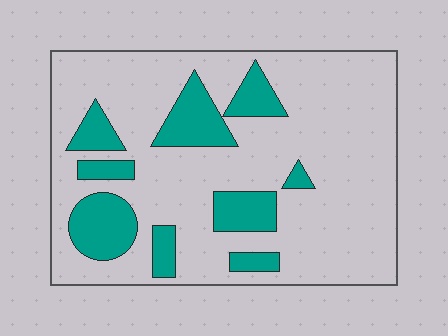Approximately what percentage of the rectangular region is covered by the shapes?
Approximately 20%.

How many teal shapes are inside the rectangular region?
9.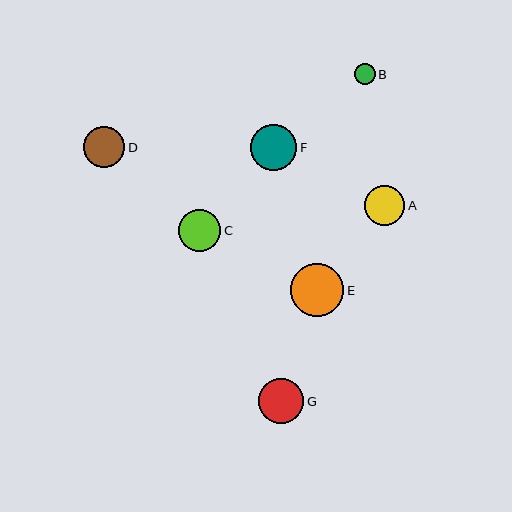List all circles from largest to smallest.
From largest to smallest: E, F, G, C, D, A, B.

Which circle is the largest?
Circle E is the largest with a size of approximately 53 pixels.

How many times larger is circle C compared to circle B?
Circle C is approximately 2.0 times the size of circle B.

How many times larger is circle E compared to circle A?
Circle E is approximately 1.3 times the size of circle A.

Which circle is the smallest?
Circle B is the smallest with a size of approximately 21 pixels.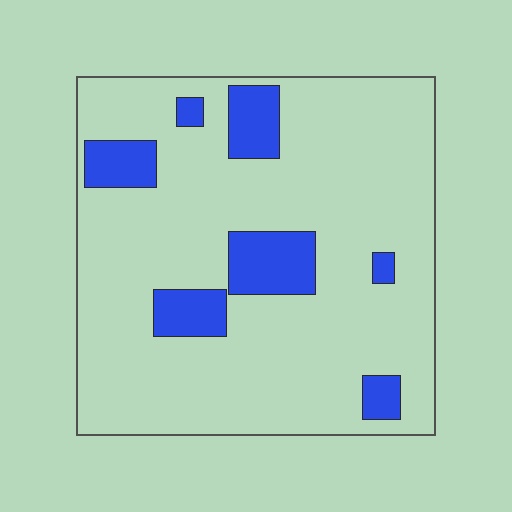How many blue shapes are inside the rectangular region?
7.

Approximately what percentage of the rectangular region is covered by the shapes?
Approximately 15%.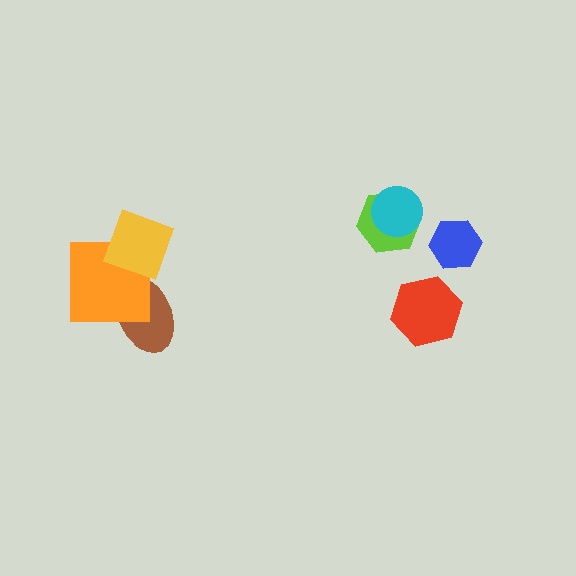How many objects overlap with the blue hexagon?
0 objects overlap with the blue hexagon.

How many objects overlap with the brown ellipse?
1 object overlaps with the brown ellipse.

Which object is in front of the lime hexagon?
The cyan circle is in front of the lime hexagon.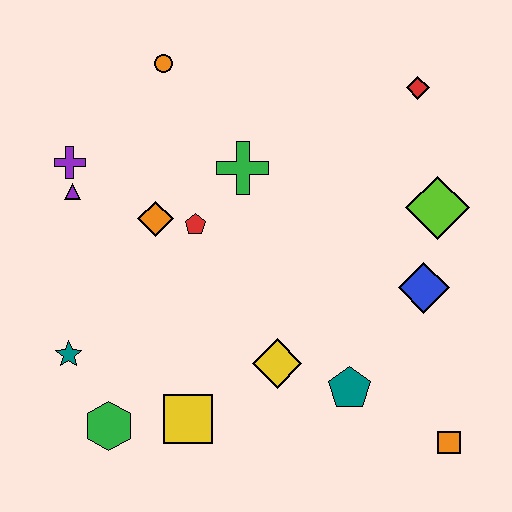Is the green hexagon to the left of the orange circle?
Yes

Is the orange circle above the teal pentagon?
Yes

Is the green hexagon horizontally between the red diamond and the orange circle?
No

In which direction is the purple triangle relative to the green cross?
The purple triangle is to the left of the green cross.